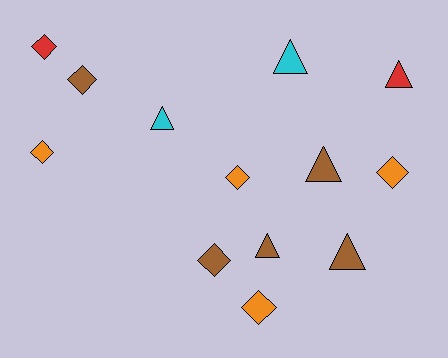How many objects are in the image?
There are 13 objects.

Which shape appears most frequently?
Diamond, with 7 objects.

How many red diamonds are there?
There is 1 red diamond.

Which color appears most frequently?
Brown, with 5 objects.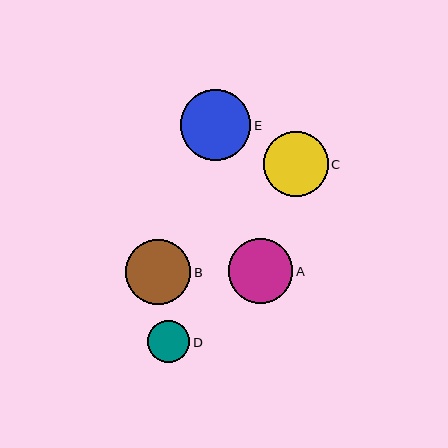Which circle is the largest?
Circle E is the largest with a size of approximately 70 pixels.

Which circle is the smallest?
Circle D is the smallest with a size of approximately 42 pixels.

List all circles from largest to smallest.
From largest to smallest: E, B, C, A, D.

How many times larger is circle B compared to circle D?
Circle B is approximately 1.5 times the size of circle D.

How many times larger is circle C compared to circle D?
Circle C is approximately 1.5 times the size of circle D.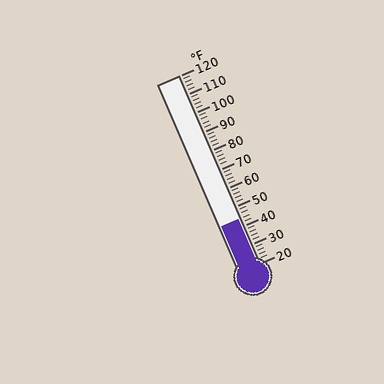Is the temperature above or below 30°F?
The temperature is above 30°F.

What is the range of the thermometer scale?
The thermometer scale ranges from 20°F to 120°F.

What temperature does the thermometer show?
The thermometer shows approximately 44°F.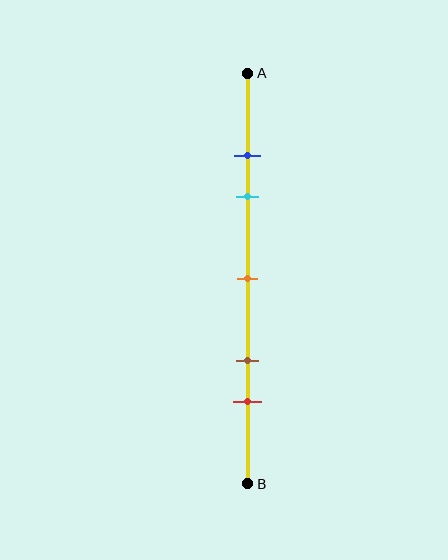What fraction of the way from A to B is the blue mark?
The blue mark is approximately 20% (0.2) of the way from A to B.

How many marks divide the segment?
There are 5 marks dividing the segment.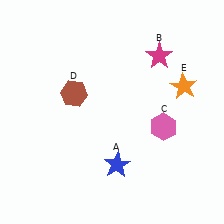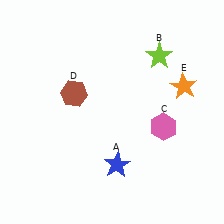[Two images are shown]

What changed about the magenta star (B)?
In Image 1, B is magenta. In Image 2, it changed to lime.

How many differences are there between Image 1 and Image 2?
There is 1 difference between the two images.